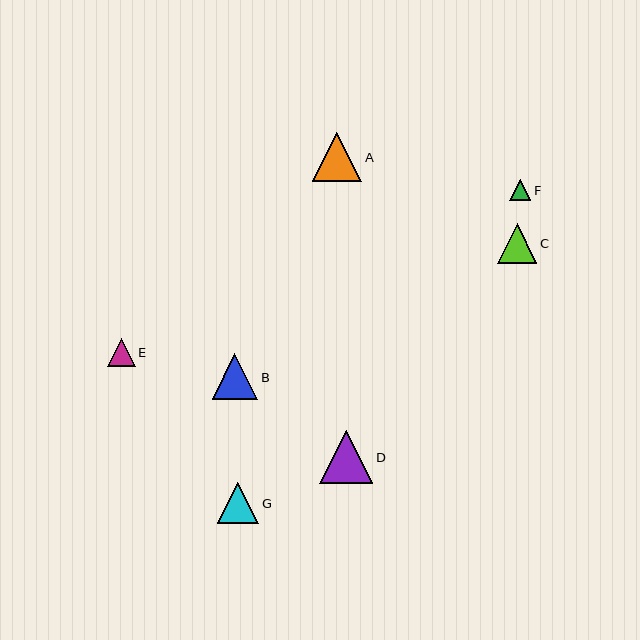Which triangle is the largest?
Triangle D is the largest with a size of approximately 53 pixels.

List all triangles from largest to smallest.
From largest to smallest: D, A, B, G, C, E, F.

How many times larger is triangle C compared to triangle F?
Triangle C is approximately 1.9 times the size of triangle F.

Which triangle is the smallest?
Triangle F is the smallest with a size of approximately 21 pixels.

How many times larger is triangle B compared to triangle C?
Triangle B is approximately 1.1 times the size of triangle C.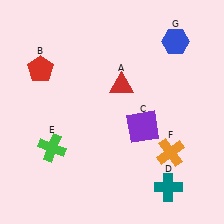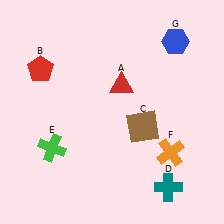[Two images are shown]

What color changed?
The square (C) changed from purple in Image 1 to brown in Image 2.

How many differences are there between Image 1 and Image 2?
There is 1 difference between the two images.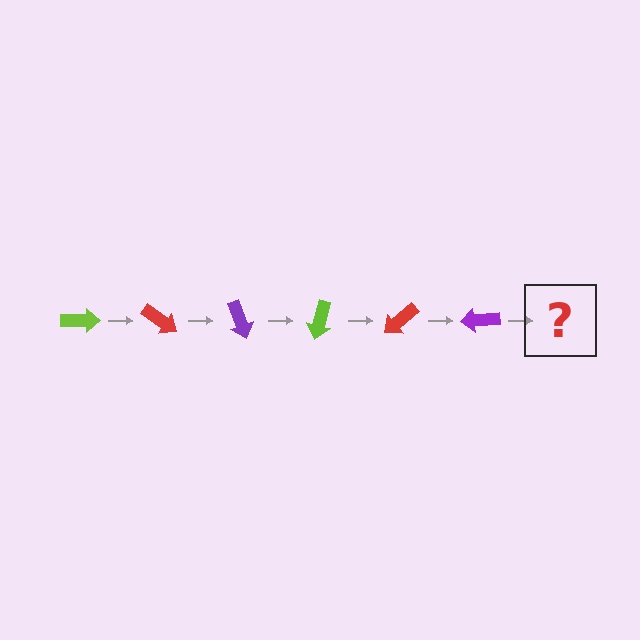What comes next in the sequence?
The next element should be a lime arrow, rotated 210 degrees from the start.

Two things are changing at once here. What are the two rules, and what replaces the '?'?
The two rules are that it rotates 35 degrees each step and the color cycles through lime, red, and purple. The '?' should be a lime arrow, rotated 210 degrees from the start.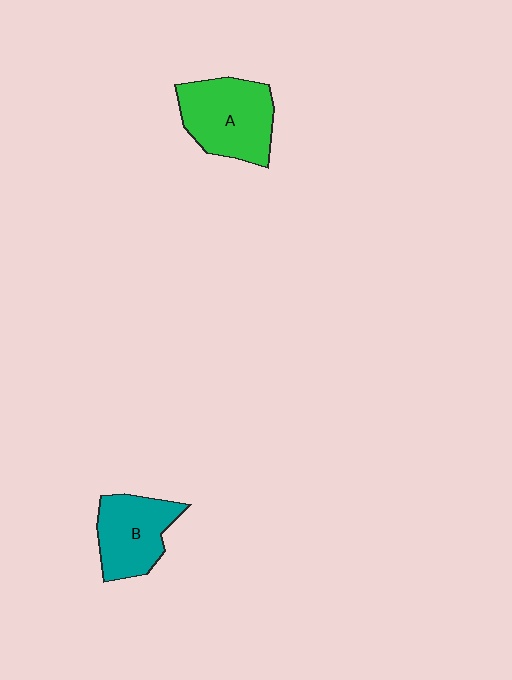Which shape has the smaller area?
Shape B (teal).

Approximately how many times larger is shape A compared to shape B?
Approximately 1.2 times.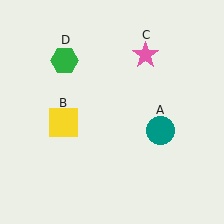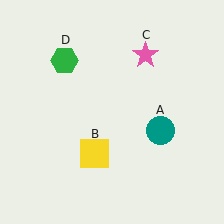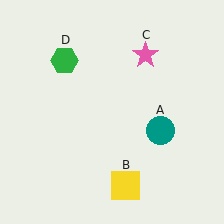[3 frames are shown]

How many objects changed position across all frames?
1 object changed position: yellow square (object B).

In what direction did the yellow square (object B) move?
The yellow square (object B) moved down and to the right.